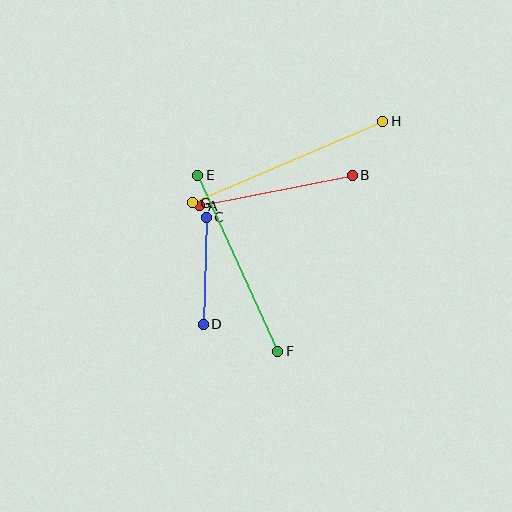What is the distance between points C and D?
The distance is approximately 107 pixels.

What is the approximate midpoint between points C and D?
The midpoint is at approximately (205, 271) pixels.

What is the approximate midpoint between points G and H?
The midpoint is at approximately (287, 162) pixels.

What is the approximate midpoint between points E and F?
The midpoint is at approximately (238, 263) pixels.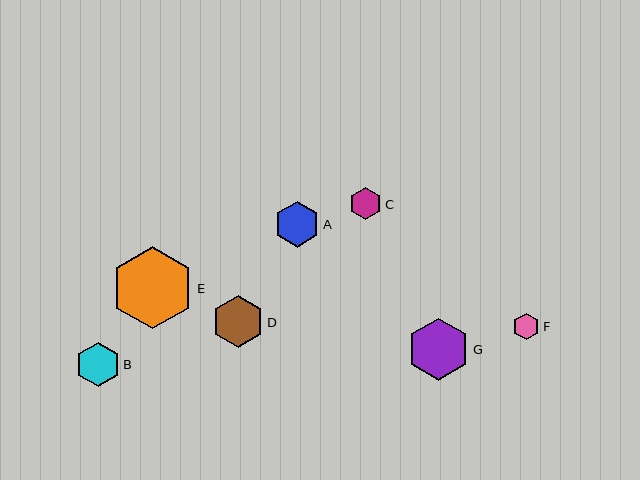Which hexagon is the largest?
Hexagon E is the largest with a size of approximately 83 pixels.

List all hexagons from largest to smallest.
From largest to smallest: E, G, D, A, B, C, F.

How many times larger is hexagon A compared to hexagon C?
Hexagon A is approximately 1.4 times the size of hexagon C.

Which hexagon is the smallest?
Hexagon F is the smallest with a size of approximately 27 pixels.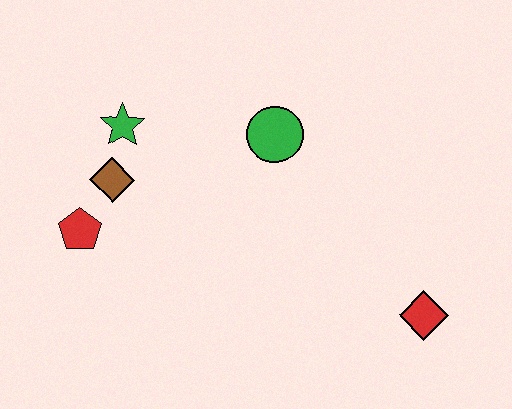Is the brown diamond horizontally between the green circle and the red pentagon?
Yes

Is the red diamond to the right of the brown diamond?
Yes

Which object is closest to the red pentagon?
The brown diamond is closest to the red pentagon.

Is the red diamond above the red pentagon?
No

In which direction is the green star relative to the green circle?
The green star is to the left of the green circle.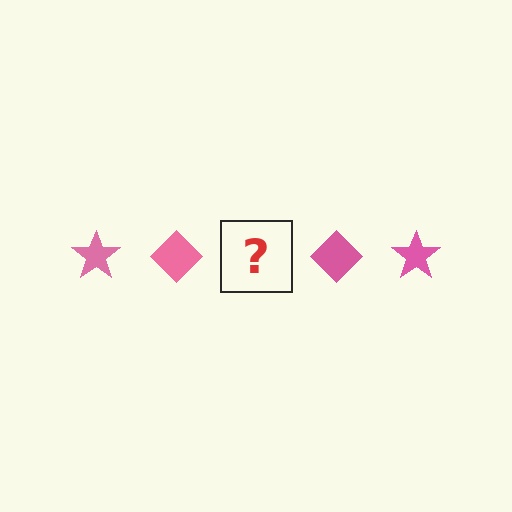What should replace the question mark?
The question mark should be replaced with a pink star.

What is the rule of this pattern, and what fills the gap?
The rule is that the pattern cycles through star, diamond shapes in pink. The gap should be filled with a pink star.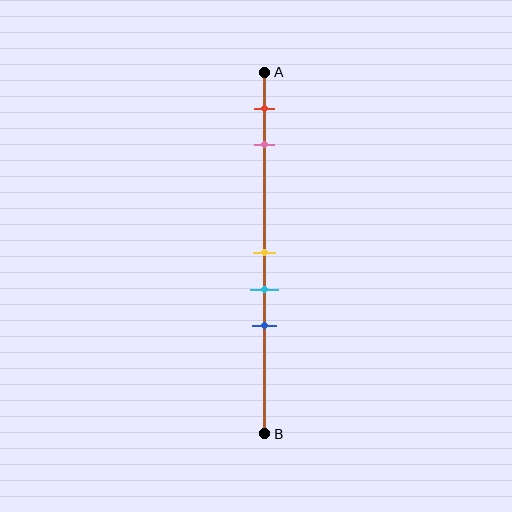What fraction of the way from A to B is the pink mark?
The pink mark is approximately 20% (0.2) of the way from A to B.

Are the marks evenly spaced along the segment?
No, the marks are not evenly spaced.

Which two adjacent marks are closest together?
The yellow and cyan marks are the closest adjacent pair.